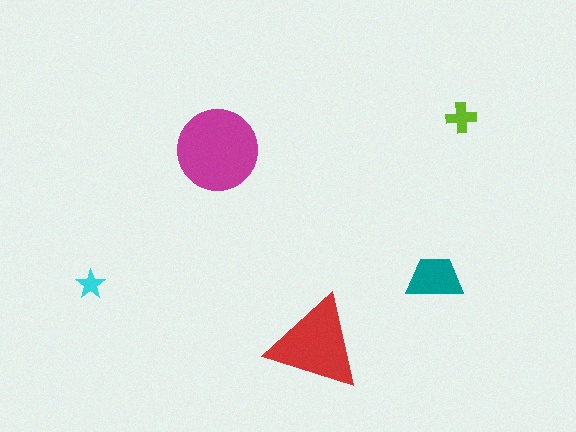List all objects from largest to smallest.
The magenta circle, the red triangle, the teal trapezoid, the lime cross, the cyan star.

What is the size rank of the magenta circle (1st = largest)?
1st.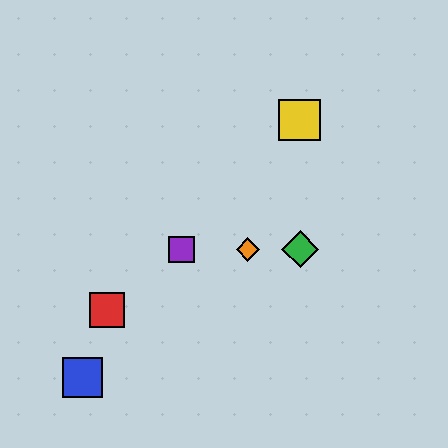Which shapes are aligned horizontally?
The green diamond, the purple square, the orange diamond are aligned horizontally.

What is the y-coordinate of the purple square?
The purple square is at y≈249.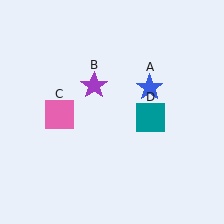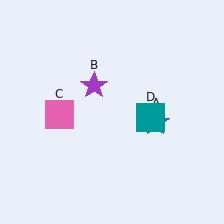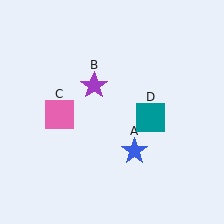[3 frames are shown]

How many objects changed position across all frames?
1 object changed position: blue star (object A).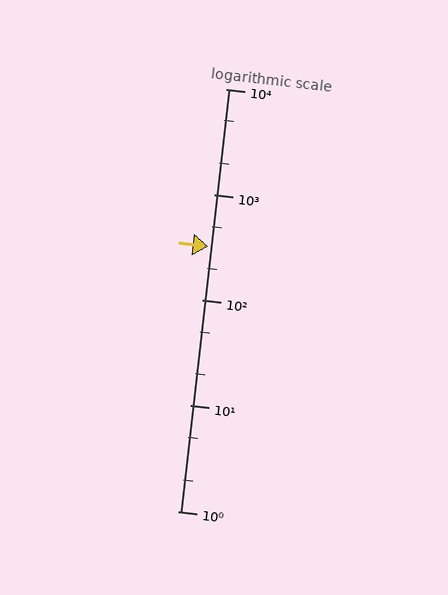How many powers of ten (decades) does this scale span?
The scale spans 4 decades, from 1 to 10000.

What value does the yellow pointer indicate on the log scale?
The pointer indicates approximately 320.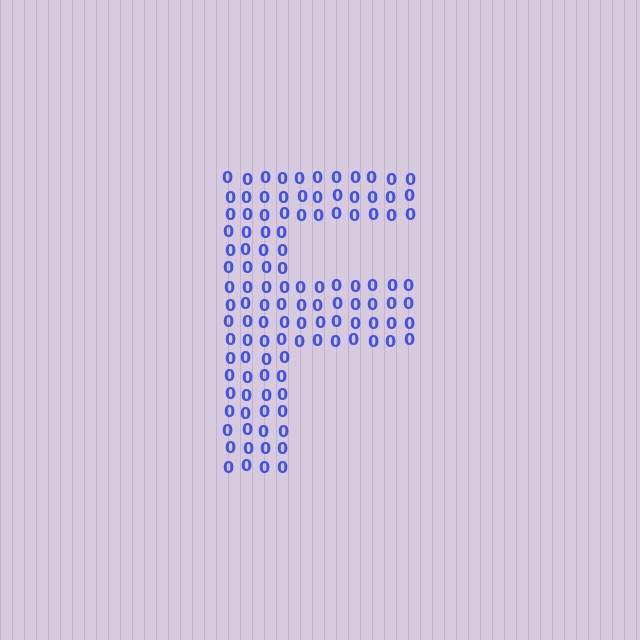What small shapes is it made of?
It is made of small digit 0's.